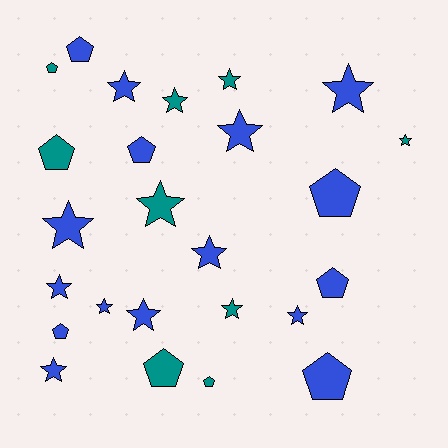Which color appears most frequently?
Blue, with 16 objects.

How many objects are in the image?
There are 25 objects.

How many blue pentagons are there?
There are 6 blue pentagons.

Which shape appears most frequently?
Star, with 15 objects.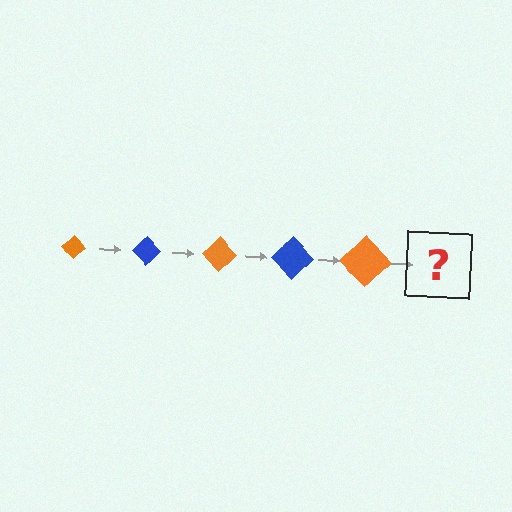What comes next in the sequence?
The next element should be a blue diamond, larger than the previous one.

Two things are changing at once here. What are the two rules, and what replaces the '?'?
The two rules are that the diamond grows larger each step and the color cycles through orange and blue. The '?' should be a blue diamond, larger than the previous one.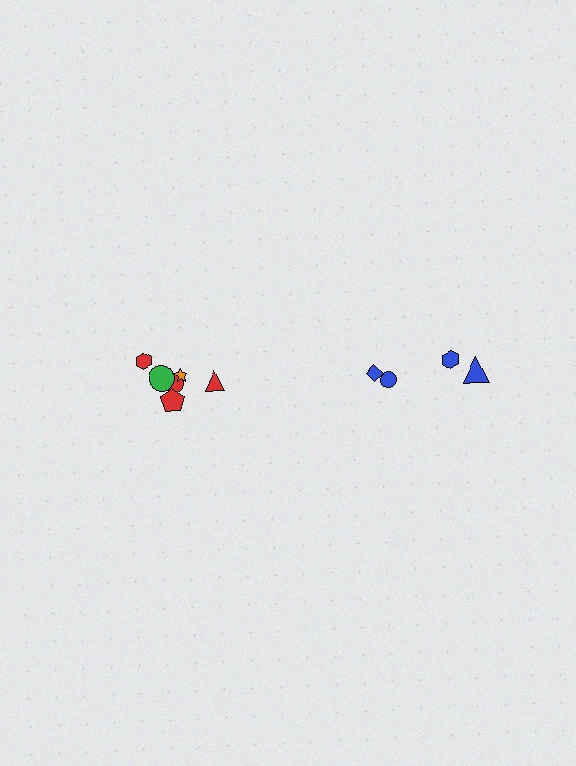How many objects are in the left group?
There are 6 objects.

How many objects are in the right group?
There are 4 objects.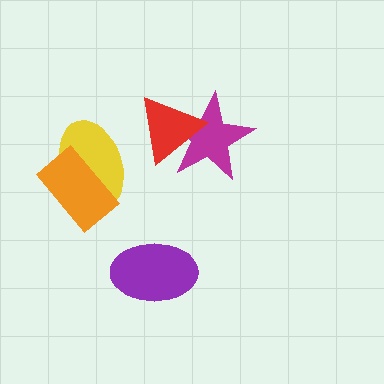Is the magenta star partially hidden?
Yes, it is partially covered by another shape.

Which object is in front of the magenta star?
The red triangle is in front of the magenta star.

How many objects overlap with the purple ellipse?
0 objects overlap with the purple ellipse.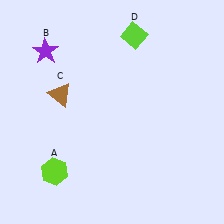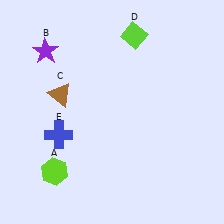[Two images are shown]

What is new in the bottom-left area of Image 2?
A blue cross (E) was added in the bottom-left area of Image 2.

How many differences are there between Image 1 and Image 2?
There is 1 difference between the two images.